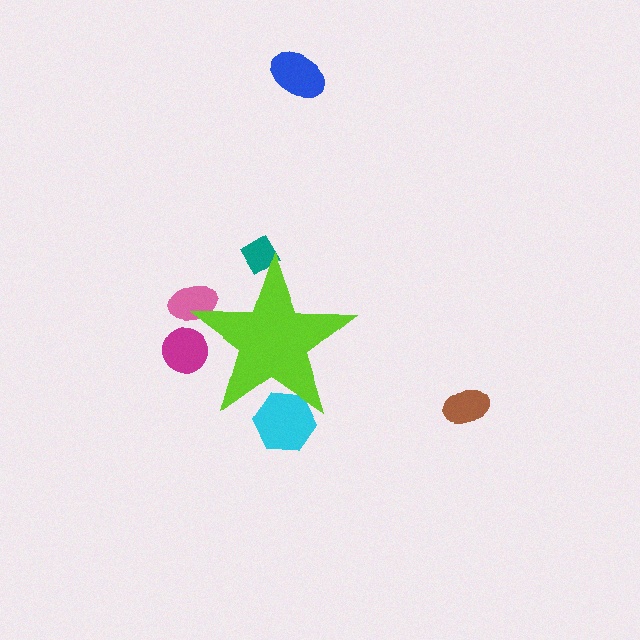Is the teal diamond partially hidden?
Yes, the teal diamond is partially hidden behind the lime star.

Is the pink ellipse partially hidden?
Yes, the pink ellipse is partially hidden behind the lime star.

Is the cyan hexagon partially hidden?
Yes, the cyan hexagon is partially hidden behind the lime star.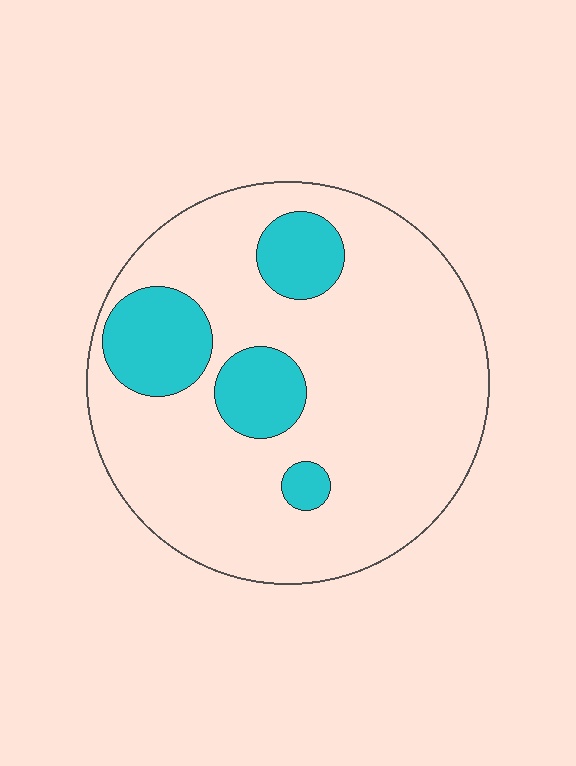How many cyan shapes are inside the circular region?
4.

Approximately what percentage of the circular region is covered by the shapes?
Approximately 20%.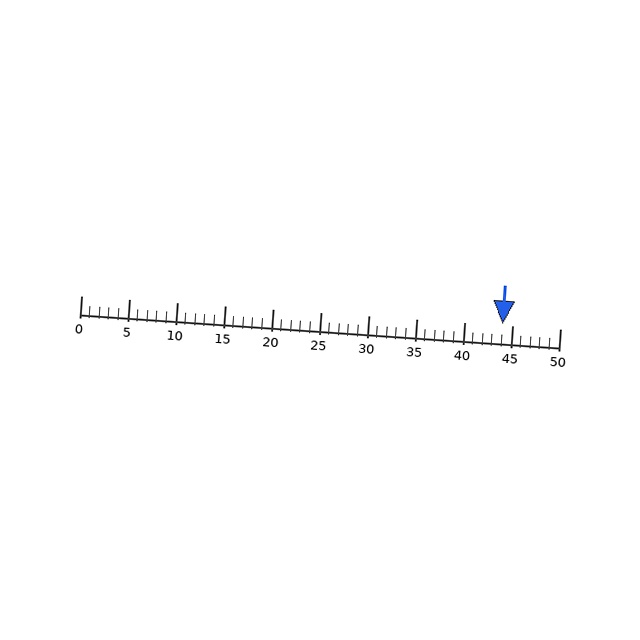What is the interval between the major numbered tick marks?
The major tick marks are spaced 5 units apart.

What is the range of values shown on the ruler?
The ruler shows values from 0 to 50.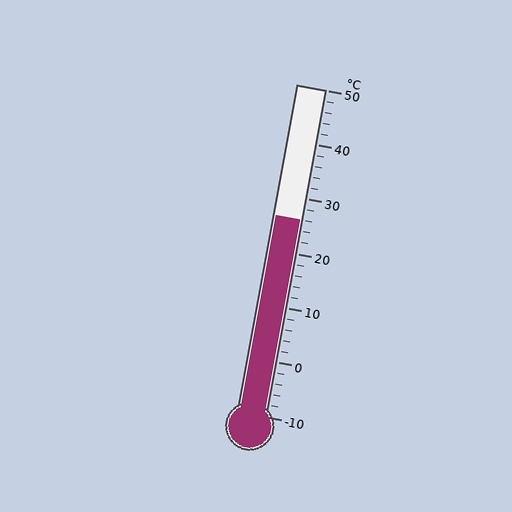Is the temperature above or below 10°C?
The temperature is above 10°C.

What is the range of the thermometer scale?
The thermometer scale ranges from -10°C to 50°C.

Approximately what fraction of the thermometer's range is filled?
The thermometer is filled to approximately 60% of its range.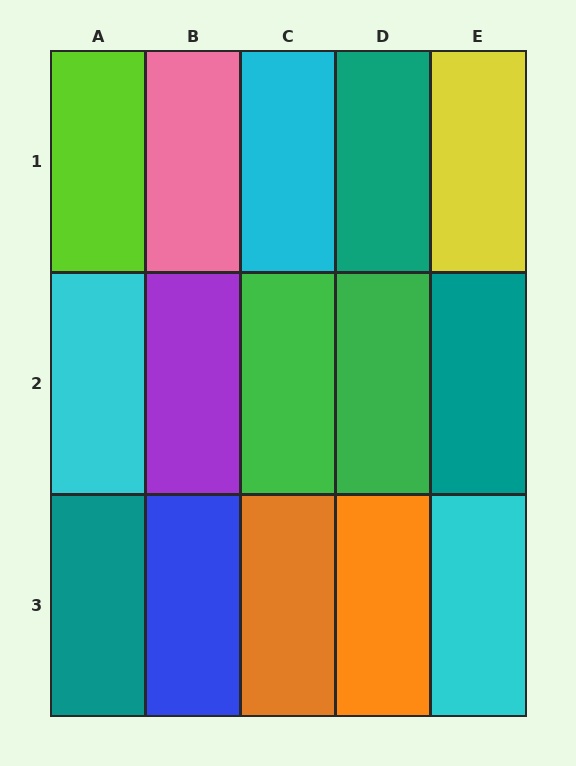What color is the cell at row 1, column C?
Cyan.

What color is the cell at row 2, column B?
Purple.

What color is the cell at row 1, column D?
Teal.